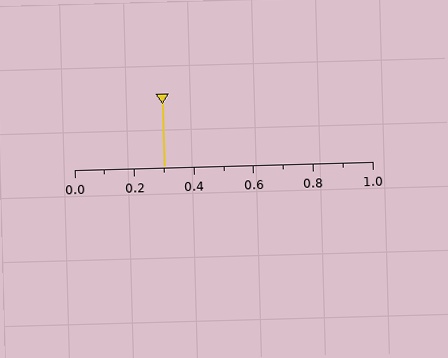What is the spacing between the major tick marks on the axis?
The major ticks are spaced 0.2 apart.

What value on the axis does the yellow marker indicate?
The marker indicates approximately 0.3.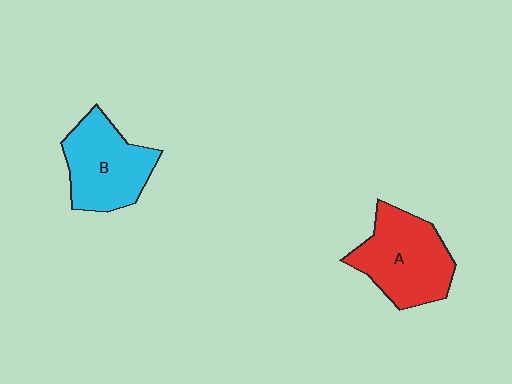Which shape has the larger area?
Shape A (red).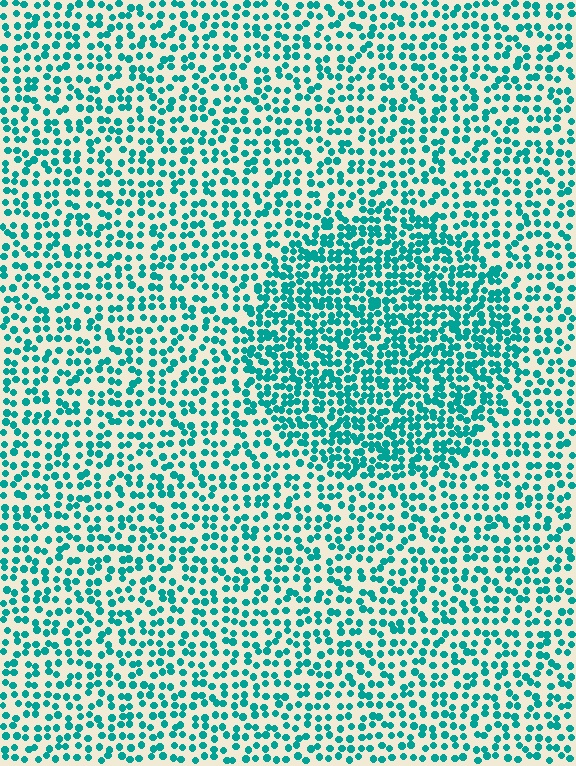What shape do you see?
I see a circle.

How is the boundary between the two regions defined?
The boundary is defined by a change in element density (approximately 1.7x ratio). All elements are the same color, size, and shape.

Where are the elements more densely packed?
The elements are more densely packed inside the circle boundary.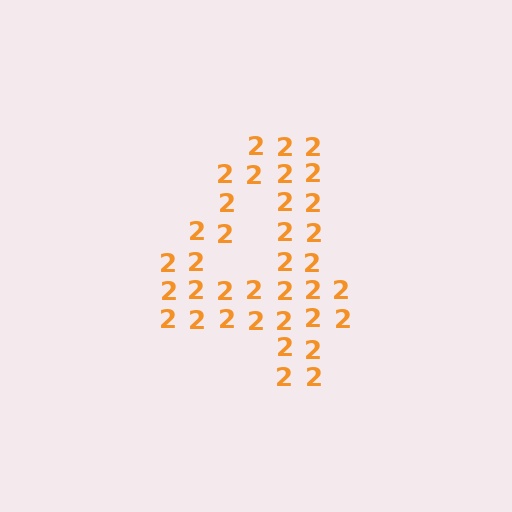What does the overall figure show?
The overall figure shows the digit 4.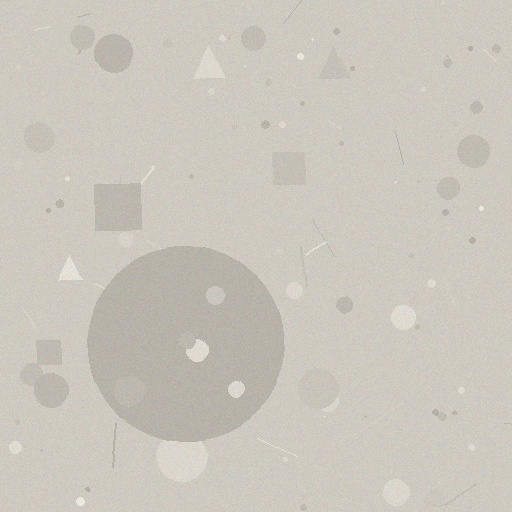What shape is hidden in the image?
A circle is hidden in the image.